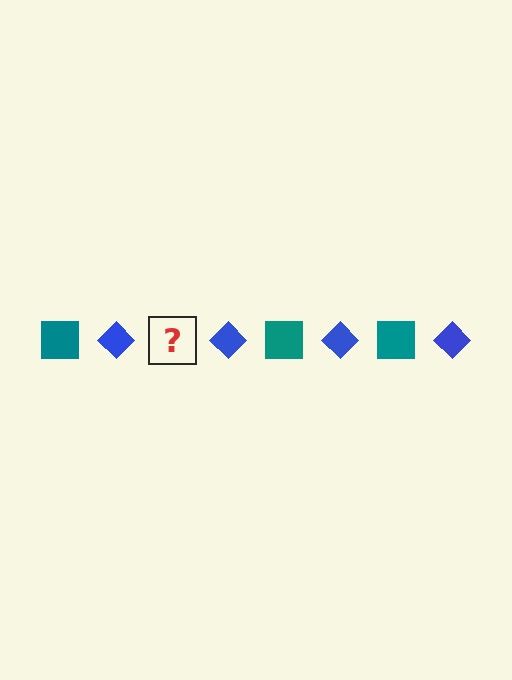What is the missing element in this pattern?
The missing element is a teal square.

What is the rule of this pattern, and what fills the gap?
The rule is that the pattern alternates between teal square and blue diamond. The gap should be filled with a teal square.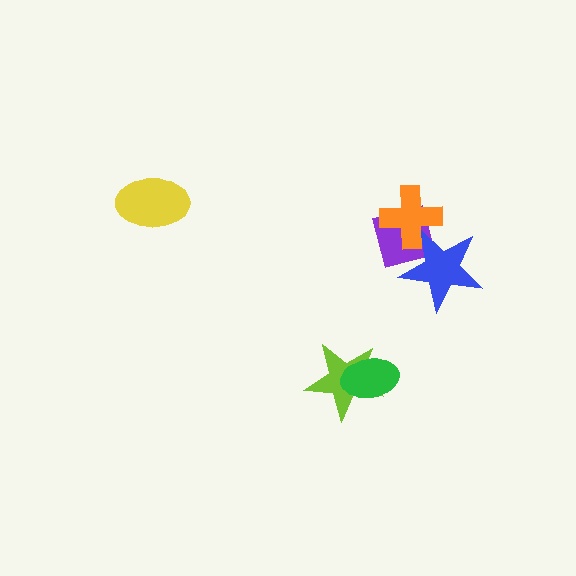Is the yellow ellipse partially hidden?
No, no other shape covers it.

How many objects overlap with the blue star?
2 objects overlap with the blue star.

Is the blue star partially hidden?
Yes, it is partially covered by another shape.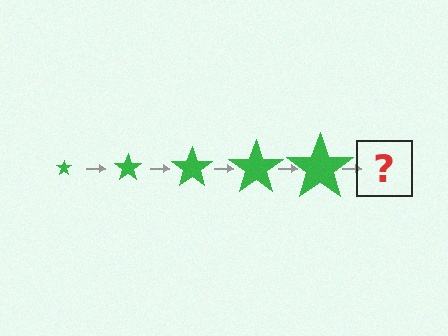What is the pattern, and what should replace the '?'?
The pattern is that the star gets progressively larger each step. The '?' should be a green star, larger than the previous one.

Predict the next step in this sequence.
The next step is a green star, larger than the previous one.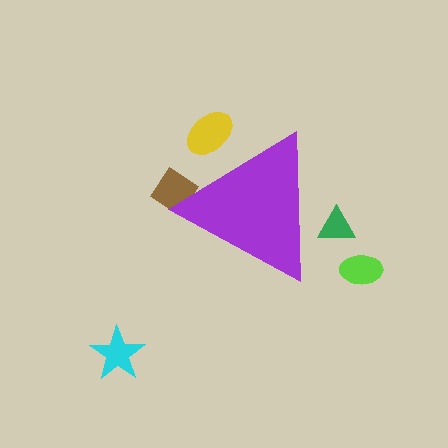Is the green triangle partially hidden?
Yes, the green triangle is partially hidden behind the purple triangle.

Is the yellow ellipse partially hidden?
Yes, the yellow ellipse is partially hidden behind the purple triangle.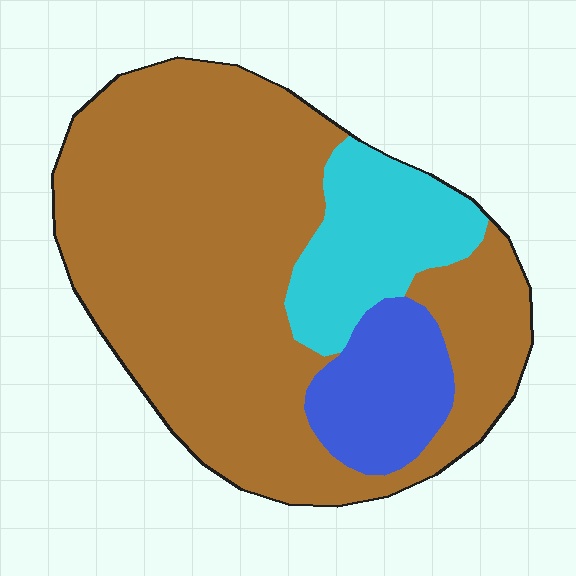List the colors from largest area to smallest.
From largest to smallest: brown, cyan, blue.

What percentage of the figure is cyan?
Cyan takes up about one sixth (1/6) of the figure.